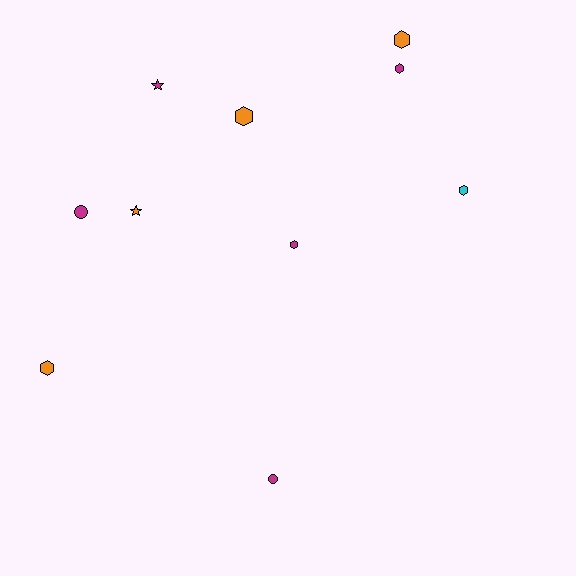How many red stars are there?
There are no red stars.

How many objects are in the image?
There are 10 objects.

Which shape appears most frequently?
Hexagon, with 6 objects.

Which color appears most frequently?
Magenta, with 5 objects.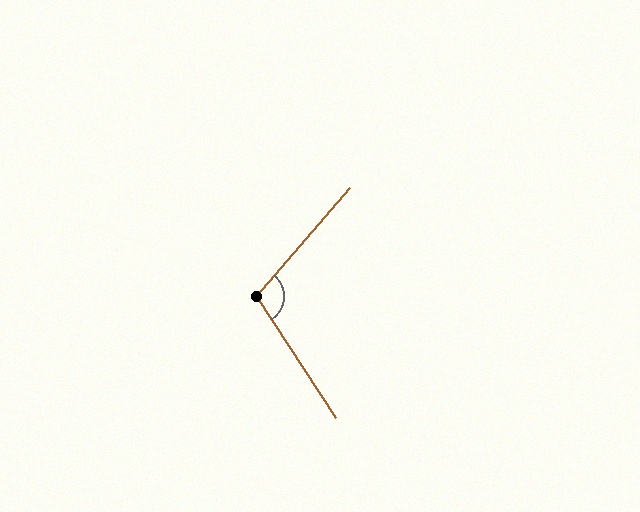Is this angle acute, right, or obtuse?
It is obtuse.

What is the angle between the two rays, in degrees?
Approximately 106 degrees.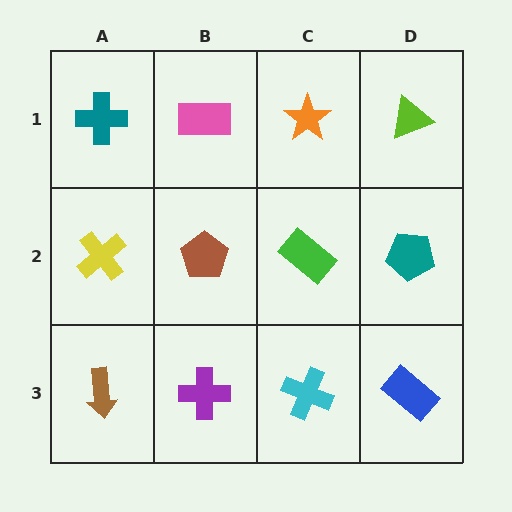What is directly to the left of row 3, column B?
A brown arrow.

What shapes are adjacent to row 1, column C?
A green rectangle (row 2, column C), a pink rectangle (row 1, column B), a lime triangle (row 1, column D).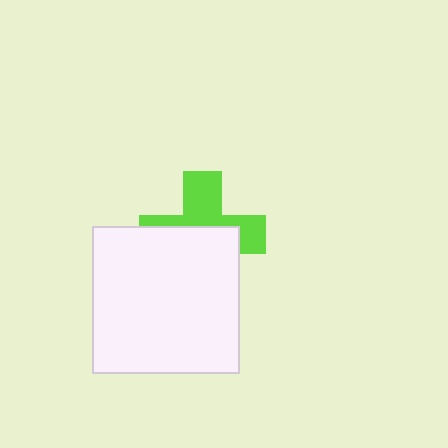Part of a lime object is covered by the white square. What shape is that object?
It is a cross.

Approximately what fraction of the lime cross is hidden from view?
Roughly 55% of the lime cross is hidden behind the white square.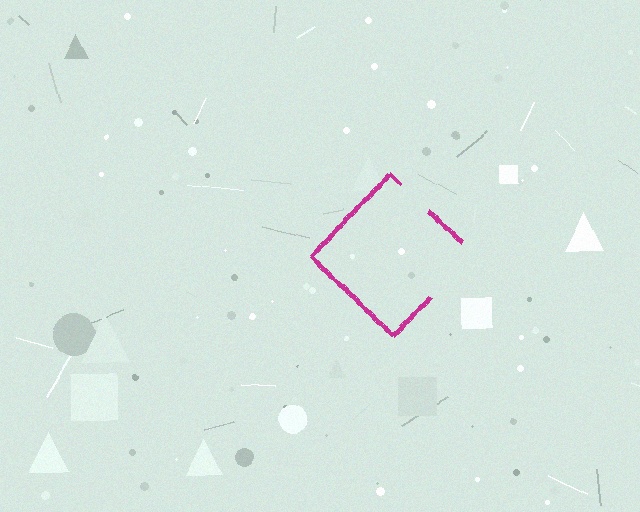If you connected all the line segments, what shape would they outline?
They would outline a diamond.